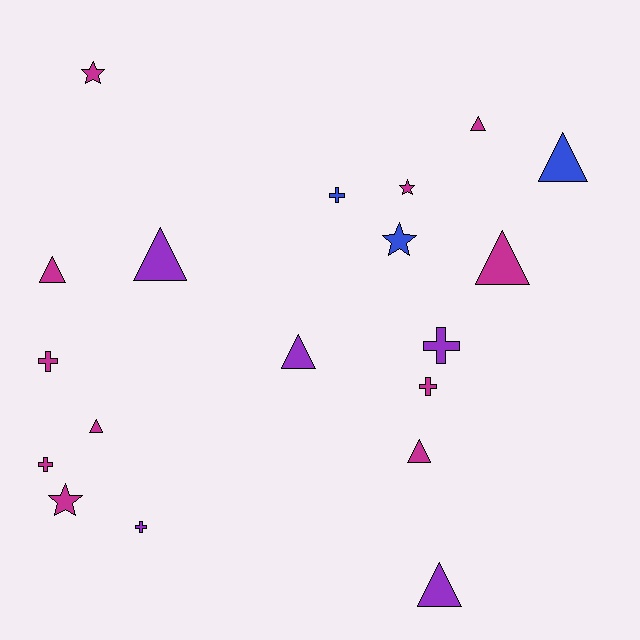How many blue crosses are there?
There is 1 blue cross.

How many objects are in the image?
There are 19 objects.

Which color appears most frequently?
Magenta, with 11 objects.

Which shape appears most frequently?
Triangle, with 9 objects.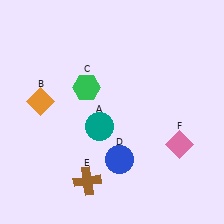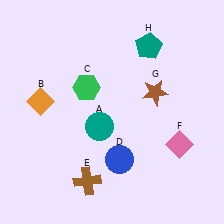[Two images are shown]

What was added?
A brown star (G), a teal pentagon (H) were added in Image 2.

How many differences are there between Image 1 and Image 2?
There are 2 differences between the two images.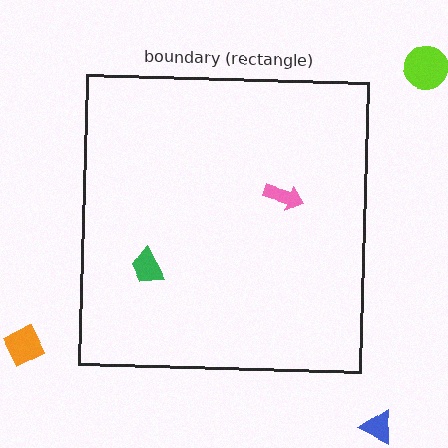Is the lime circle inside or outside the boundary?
Outside.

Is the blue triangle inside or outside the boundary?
Outside.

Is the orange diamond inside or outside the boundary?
Outside.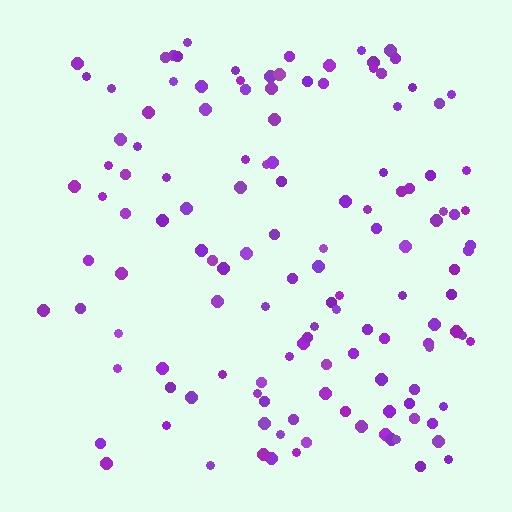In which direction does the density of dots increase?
From left to right, with the right side densest.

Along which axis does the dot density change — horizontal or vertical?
Horizontal.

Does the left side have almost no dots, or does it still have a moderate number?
Still a moderate number, just noticeably fewer than the right.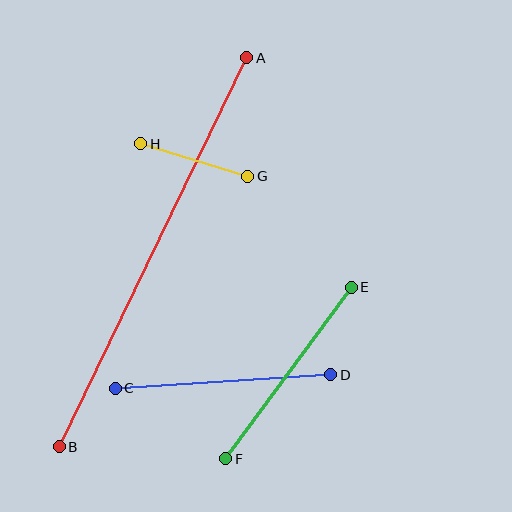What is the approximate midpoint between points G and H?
The midpoint is at approximately (194, 160) pixels.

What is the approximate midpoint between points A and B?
The midpoint is at approximately (153, 252) pixels.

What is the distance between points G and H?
The distance is approximately 112 pixels.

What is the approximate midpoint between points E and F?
The midpoint is at approximately (289, 373) pixels.